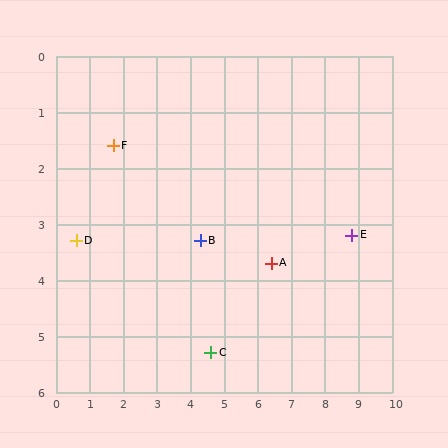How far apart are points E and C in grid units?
Points E and C are about 4.7 grid units apart.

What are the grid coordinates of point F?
Point F is at approximately (1.7, 1.6).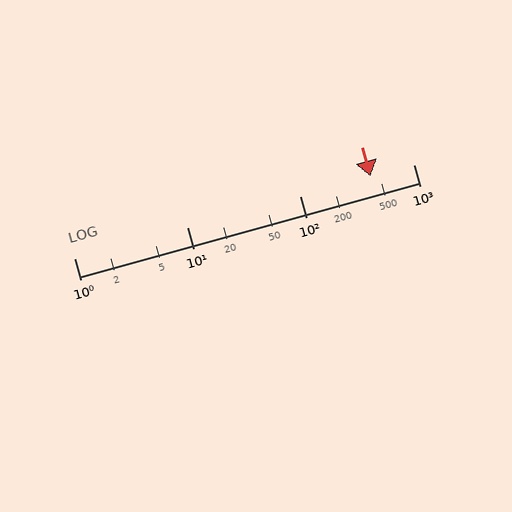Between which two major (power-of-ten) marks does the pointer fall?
The pointer is between 100 and 1000.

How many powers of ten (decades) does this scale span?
The scale spans 3 decades, from 1 to 1000.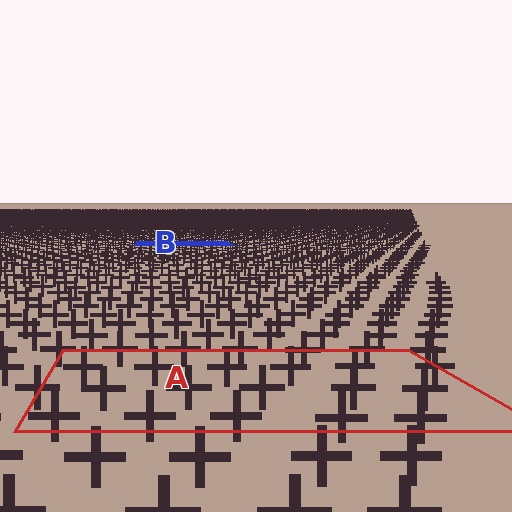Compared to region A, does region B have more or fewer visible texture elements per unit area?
Region B has more texture elements per unit area — they are packed more densely because it is farther away.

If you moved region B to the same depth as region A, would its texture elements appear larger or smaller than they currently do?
They would appear larger. At a closer depth, the same texture elements are projected at a bigger on-screen size.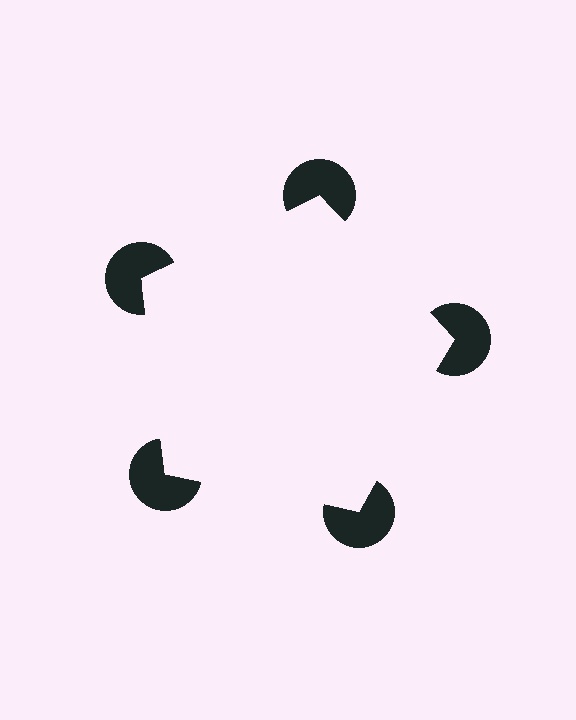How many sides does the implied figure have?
5 sides.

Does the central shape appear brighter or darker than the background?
It typically appears slightly brighter than the background, even though no actual brightness change is drawn.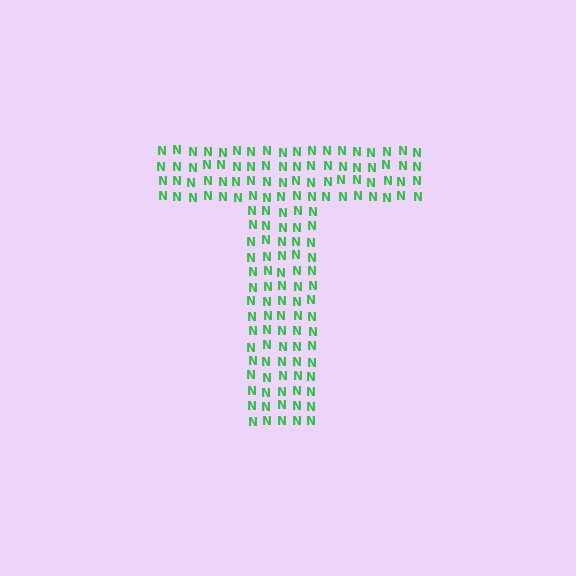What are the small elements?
The small elements are letter N's.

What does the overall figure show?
The overall figure shows the letter T.